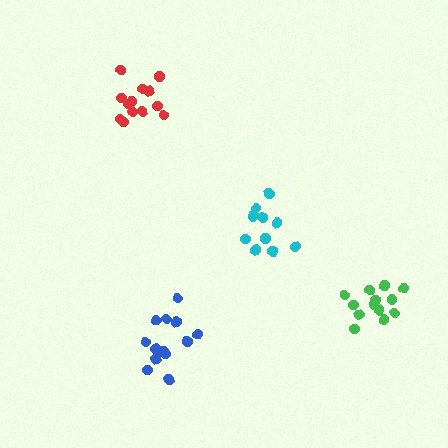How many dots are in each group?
Group 1: 13 dots, Group 2: 13 dots, Group 3: 10 dots, Group 4: 13 dots (49 total).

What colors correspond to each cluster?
The clusters are colored: blue, green, cyan, red.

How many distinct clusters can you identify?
There are 4 distinct clusters.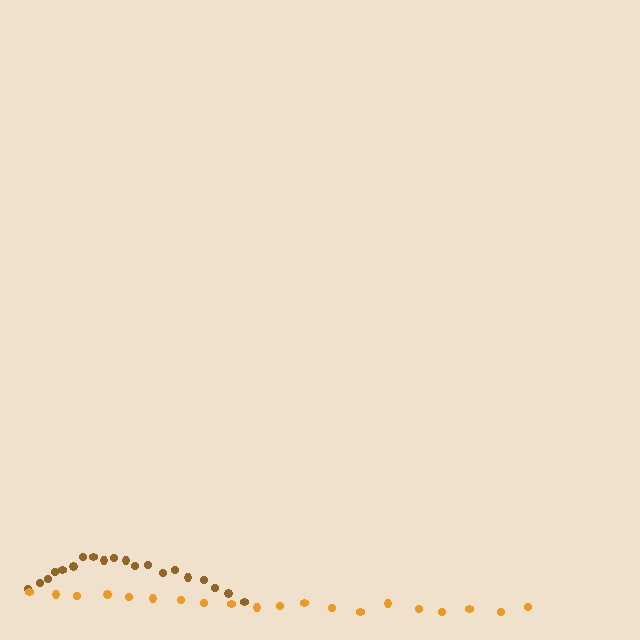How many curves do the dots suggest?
There are 2 distinct paths.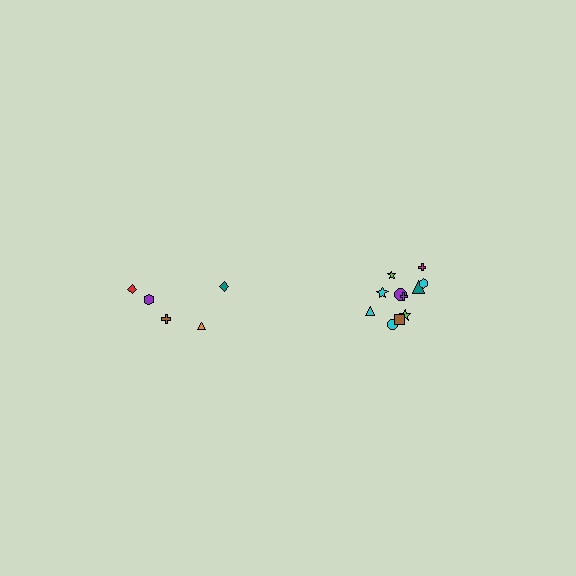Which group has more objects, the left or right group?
The right group.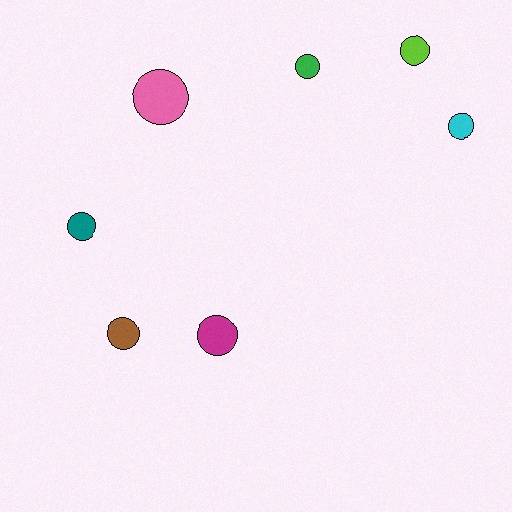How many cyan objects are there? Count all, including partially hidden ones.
There is 1 cyan object.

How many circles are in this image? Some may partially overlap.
There are 7 circles.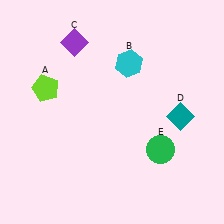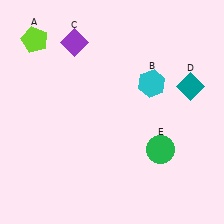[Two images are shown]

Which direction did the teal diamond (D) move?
The teal diamond (D) moved up.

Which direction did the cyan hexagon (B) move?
The cyan hexagon (B) moved right.